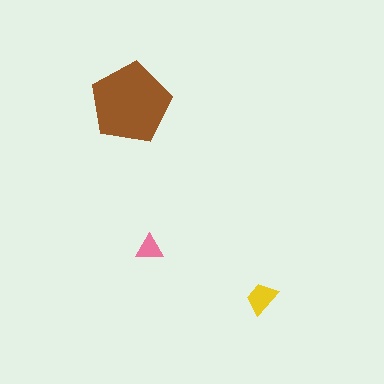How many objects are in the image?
There are 3 objects in the image.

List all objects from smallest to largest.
The pink triangle, the yellow trapezoid, the brown pentagon.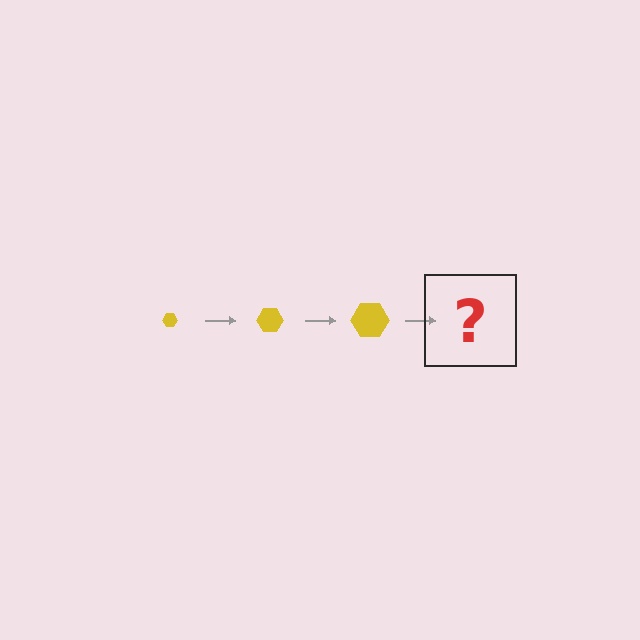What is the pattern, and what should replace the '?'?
The pattern is that the hexagon gets progressively larger each step. The '?' should be a yellow hexagon, larger than the previous one.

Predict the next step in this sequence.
The next step is a yellow hexagon, larger than the previous one.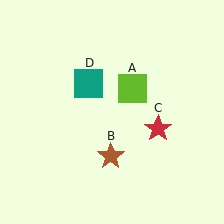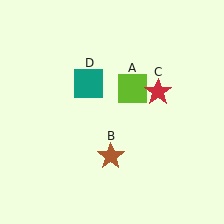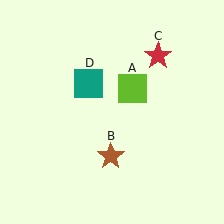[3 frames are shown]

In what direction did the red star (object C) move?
The red star (object C) moved up.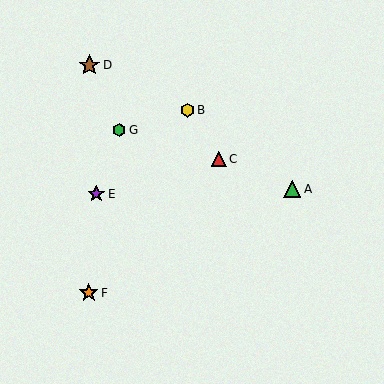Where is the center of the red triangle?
The center of the red triangle is at (219, 159).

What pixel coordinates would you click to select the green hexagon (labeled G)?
Click at (119, 130) to select the green hexagon G.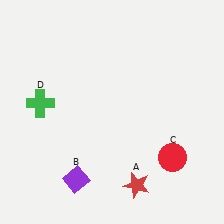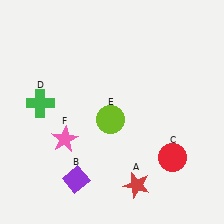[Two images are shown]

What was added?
A lime circle (E), a pink star (F) were added in Image 2.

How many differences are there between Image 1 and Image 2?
There are 2 differences between the two images.